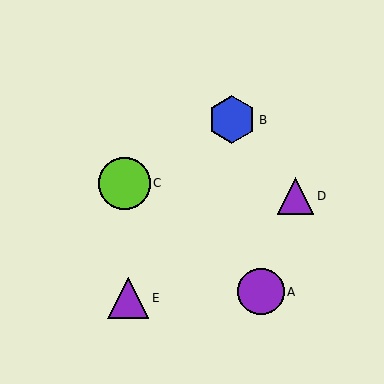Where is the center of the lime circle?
The center of the lime circle is at (124, 183).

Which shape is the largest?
The lime circle (labeled C) is the largest.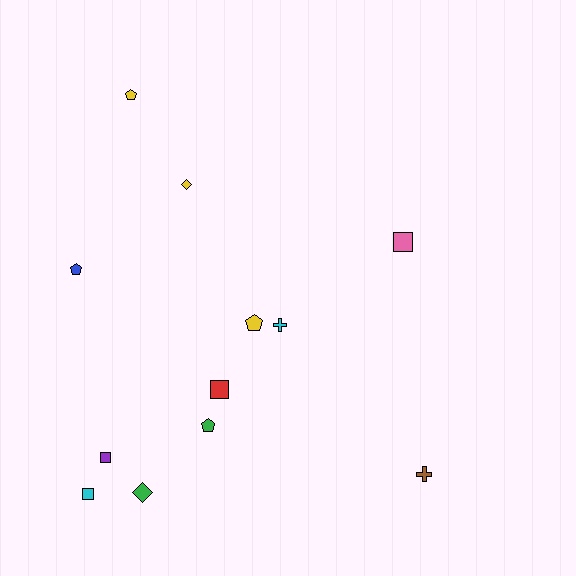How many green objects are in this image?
There are 2 green objects.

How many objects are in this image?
There are 12 objects.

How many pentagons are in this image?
There are 4 pentagons.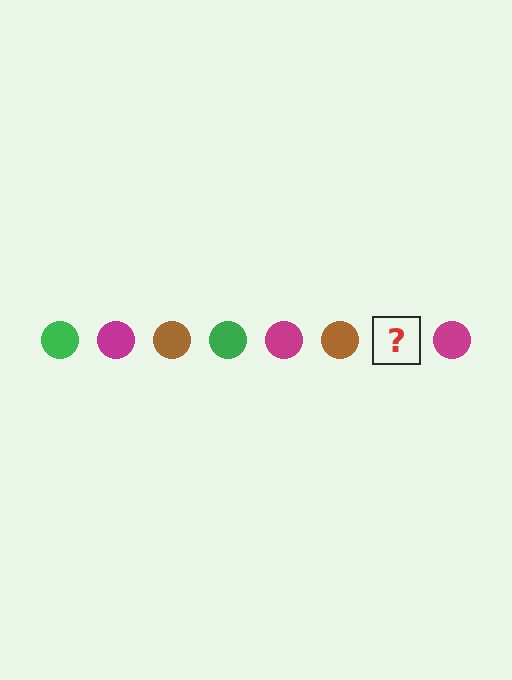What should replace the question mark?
The question mark should be replaced with a green circle.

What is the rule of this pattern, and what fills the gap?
The rule is that the pattern cycles through green, magenta, brown circles. The gap should be filled with a green circle.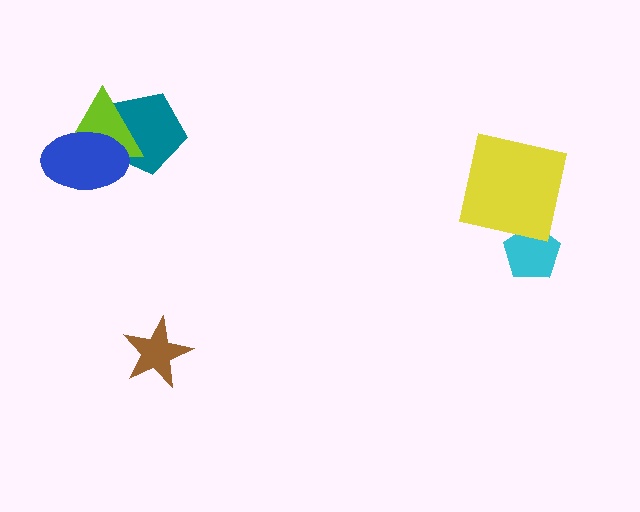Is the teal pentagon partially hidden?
Yes, it is partially covered by another shape.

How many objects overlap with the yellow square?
1 object overlaps with the yellow square.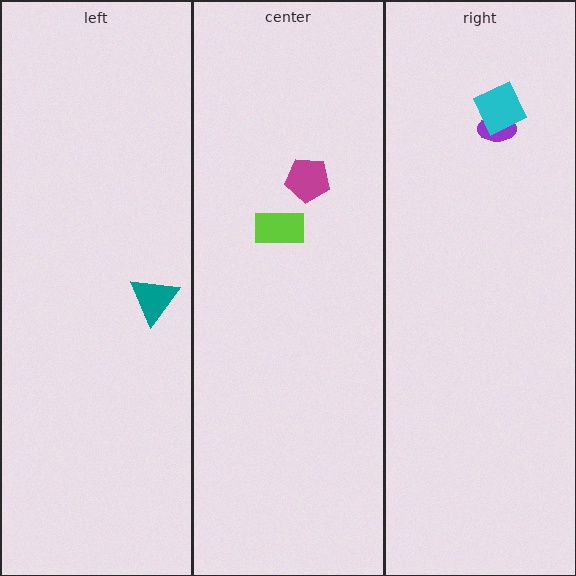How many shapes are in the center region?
2.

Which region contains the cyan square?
The right region.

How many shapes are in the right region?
2.